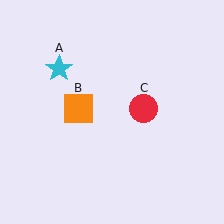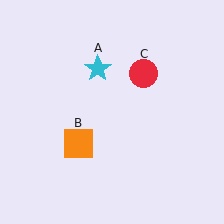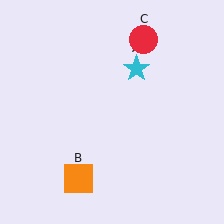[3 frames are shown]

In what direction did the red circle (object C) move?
The red circle (object C) moved up.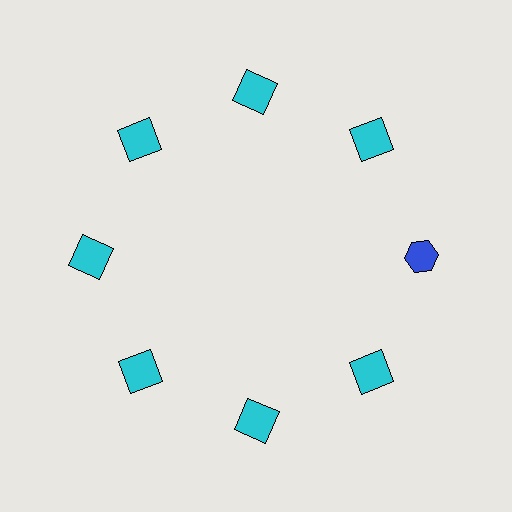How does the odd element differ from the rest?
It differs in both color (blue instead of cyan) and shape (hexagon instead of square).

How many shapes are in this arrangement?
There are 8 shapes arranged in a ring pattern.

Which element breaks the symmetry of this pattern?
The blue hexagon at roughly the 3 o'clock position breaks the symmetry. All other shapes are cyan squares.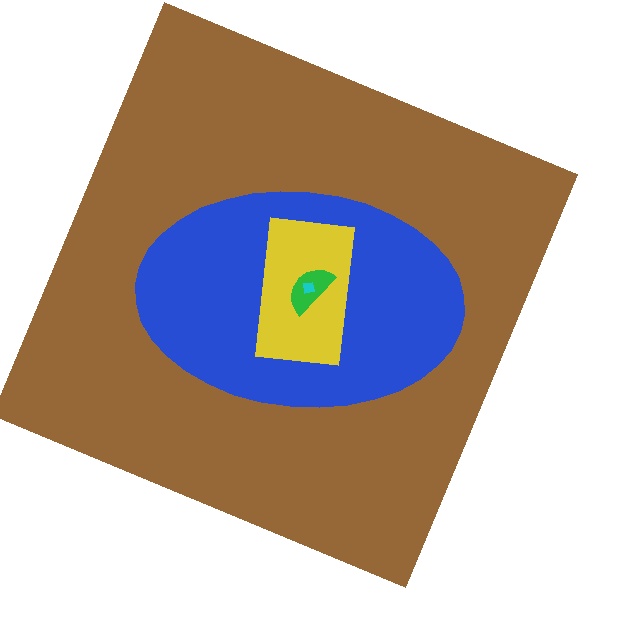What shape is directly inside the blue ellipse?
The yellow rectangle.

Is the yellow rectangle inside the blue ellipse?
Yes.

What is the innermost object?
The cyan square.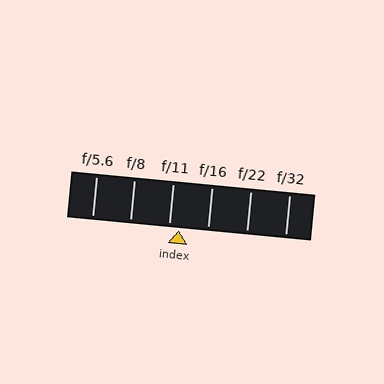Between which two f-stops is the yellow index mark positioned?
The index mark is between f/11 and f/16.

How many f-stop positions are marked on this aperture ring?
There are 6 f-stop positions marked.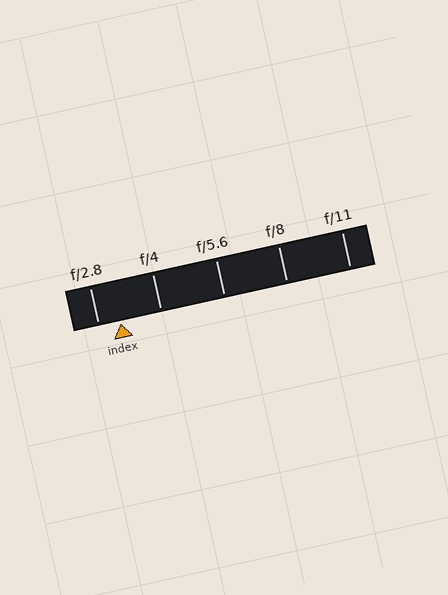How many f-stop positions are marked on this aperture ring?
There are 5 f-stop positions marked.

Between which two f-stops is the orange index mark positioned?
The index mark is between f/2.8 and f/4.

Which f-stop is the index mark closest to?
The index mark is closest to f/2.8.